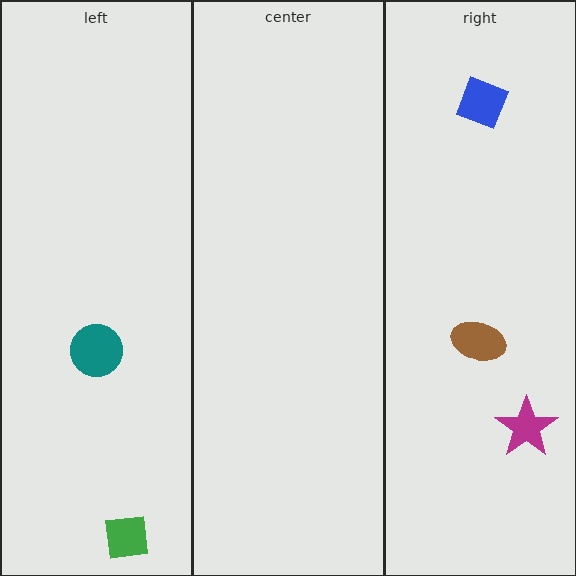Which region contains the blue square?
The right region.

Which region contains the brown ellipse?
The right region.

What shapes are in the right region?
The brown ellipse, the blue square, the magenta star.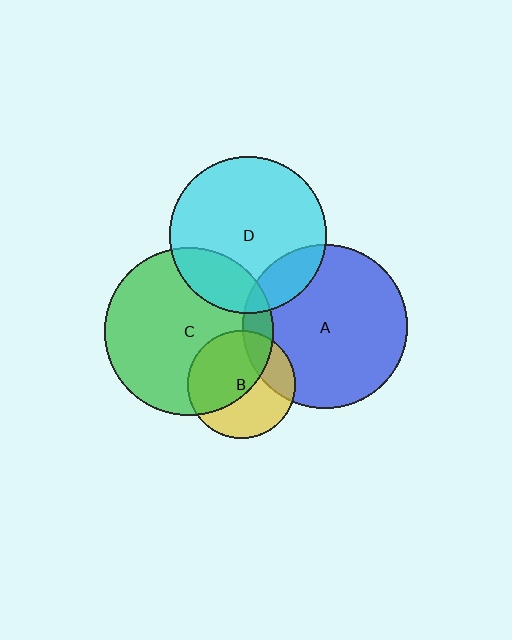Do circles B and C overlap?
Yes.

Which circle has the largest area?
Circle C (green).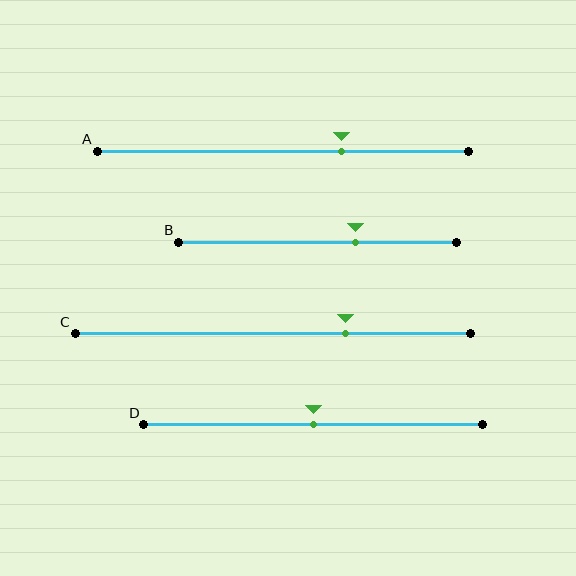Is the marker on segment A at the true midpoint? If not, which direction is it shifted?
No, the marker on segment A is shifted to the right by about 16% of the segment length.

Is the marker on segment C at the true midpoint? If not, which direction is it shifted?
No, the marker on segment C is shifted to the right by about 18% of the segment length.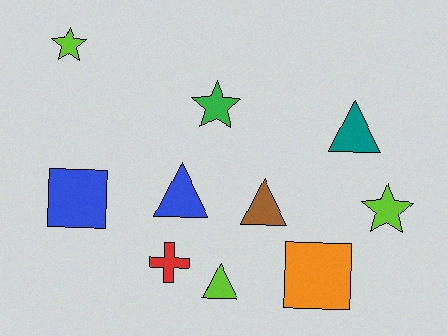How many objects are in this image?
There are 10 objects.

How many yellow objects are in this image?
There are no yellow objects.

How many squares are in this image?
There are 2 squares.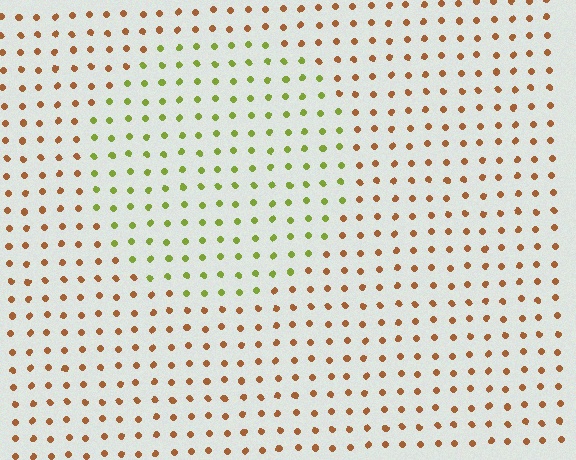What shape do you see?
I see a circle.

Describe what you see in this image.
The image is filled with small brown elements in a uniform arrangement. A circle-shaped region is visible where the elements are tinted to a slightly different hue, forming a subtle color boundary.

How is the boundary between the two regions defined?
The boundary is defined purely by a slight shift in hue (about 58 degrees). Spacing, size, and orientation are identical on both sides.